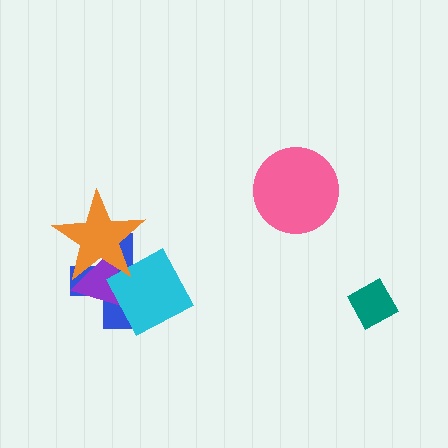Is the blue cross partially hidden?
Yes, it is partially covered by another shape.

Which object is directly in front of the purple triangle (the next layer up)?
The cyan square is directly in front of the purple triangle.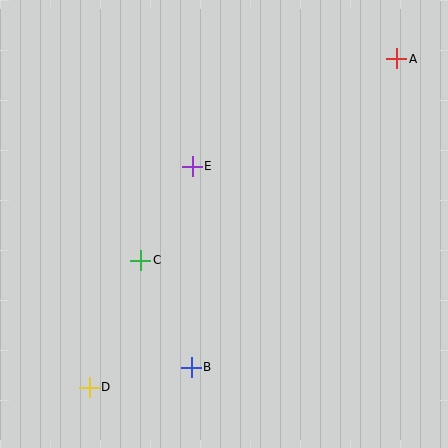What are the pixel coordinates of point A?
Point A is at (397, 59).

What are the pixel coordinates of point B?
Point B is at (191, 367).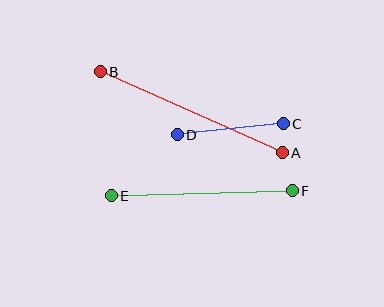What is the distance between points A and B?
The distance is approximately 200 pixels.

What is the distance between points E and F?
The distance is approximately 181 pixels.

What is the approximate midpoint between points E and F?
The midpoint is at approximately (202, 193) pixels.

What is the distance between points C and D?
The distance is approximately 107 pixels.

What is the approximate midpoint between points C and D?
The midpoint is at approximately (230, 129) pixels.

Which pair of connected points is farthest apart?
Points A and B are farthest apart.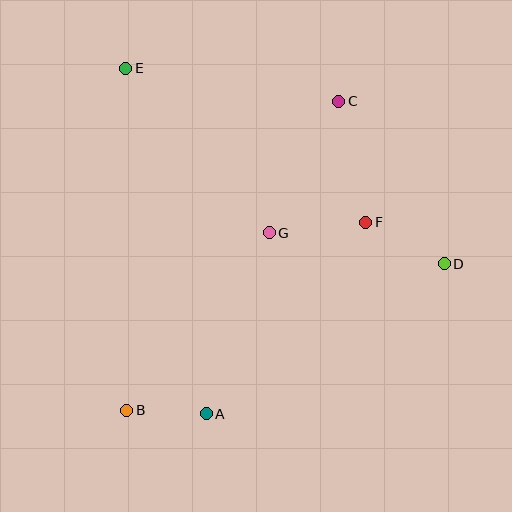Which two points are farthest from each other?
Points B and C are farthest from each other.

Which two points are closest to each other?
Points A and B are closest to each other.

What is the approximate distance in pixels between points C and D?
The distance between C and D is approximately 194 pixels.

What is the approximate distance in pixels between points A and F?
The distance between A and F is approximately 249 pixels.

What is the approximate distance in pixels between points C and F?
The distance between C and F is approximately 124 pixels.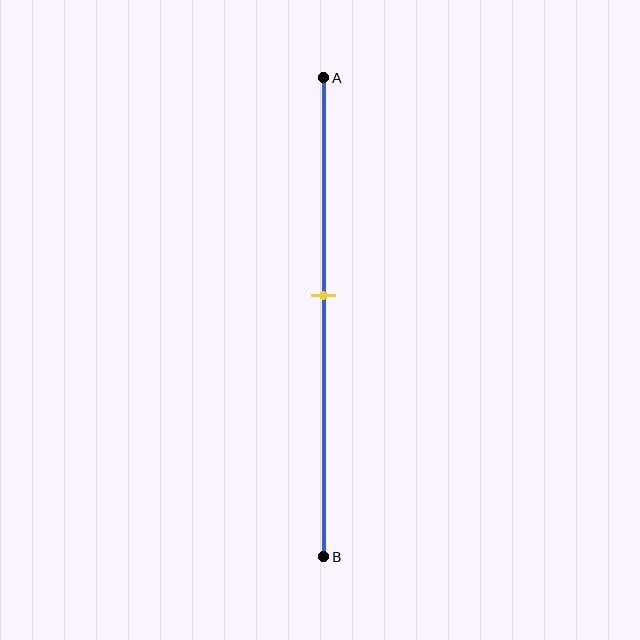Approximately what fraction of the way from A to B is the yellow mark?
The yellow mark is approximately 45% of the way from A to B.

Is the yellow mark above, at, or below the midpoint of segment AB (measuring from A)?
The yellow mark is above the midpoint of segment AB.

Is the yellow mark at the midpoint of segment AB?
No, the mark is at about 45% from A, not at the 50% midpoint.